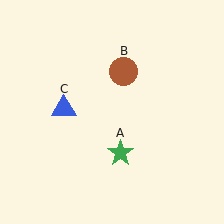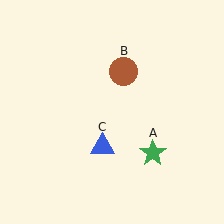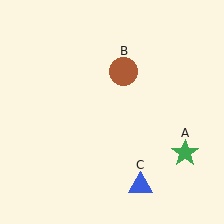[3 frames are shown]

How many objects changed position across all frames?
2 objects changed position: green star (object A), blue triangle (object C).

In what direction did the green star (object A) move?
The green star (object A) moved right.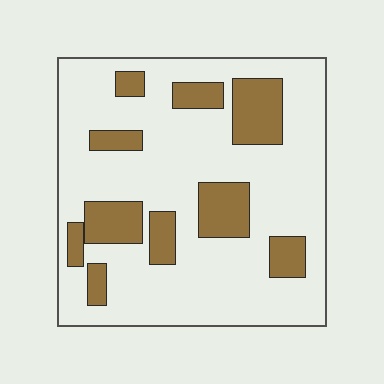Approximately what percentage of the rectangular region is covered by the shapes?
Approximately 25%.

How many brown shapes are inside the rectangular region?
10.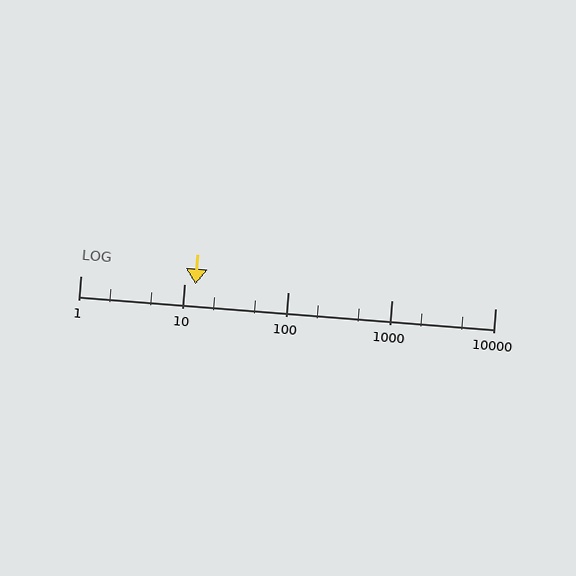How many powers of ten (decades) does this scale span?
The scale spans 4 decades, from 1 to 10000.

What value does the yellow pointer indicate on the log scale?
The pointer indicates approximately 13.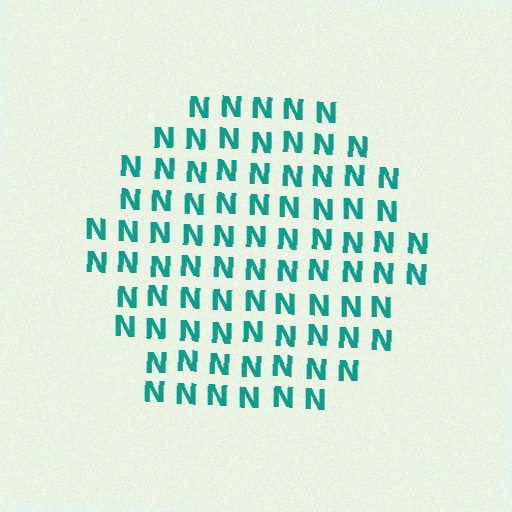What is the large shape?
The large shape is a hexagon.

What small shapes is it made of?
It is made of small letter N's.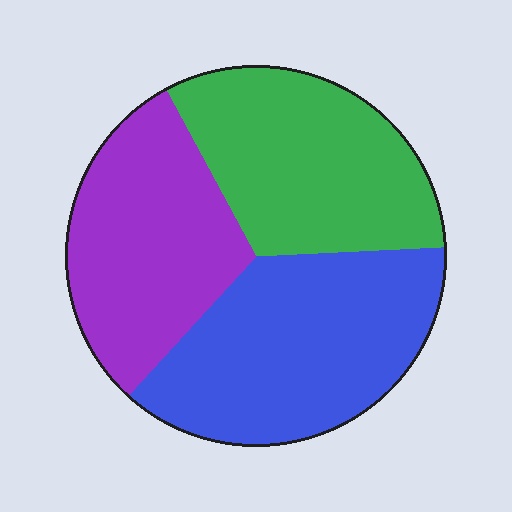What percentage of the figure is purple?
Purple covers around 30% of the figure.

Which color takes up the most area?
Blue, at roughly 35%.